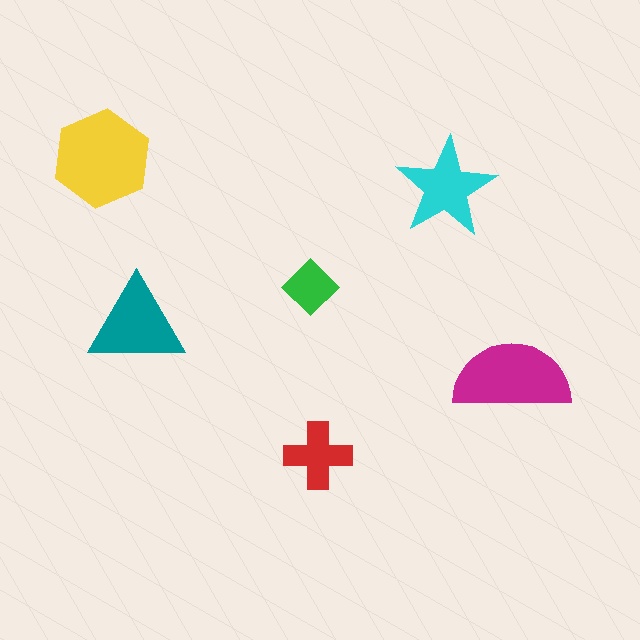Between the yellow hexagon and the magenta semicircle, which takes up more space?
The yellow hexagon.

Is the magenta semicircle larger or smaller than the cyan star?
Larger.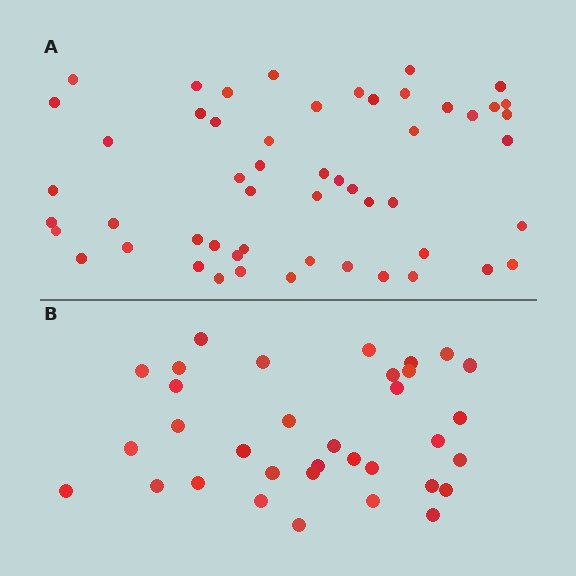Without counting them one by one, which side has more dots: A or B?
Region A (the top region) has more dots.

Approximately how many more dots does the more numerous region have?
Region A has approximately 20 more dots than region B.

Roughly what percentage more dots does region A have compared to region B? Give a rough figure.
About 55% more.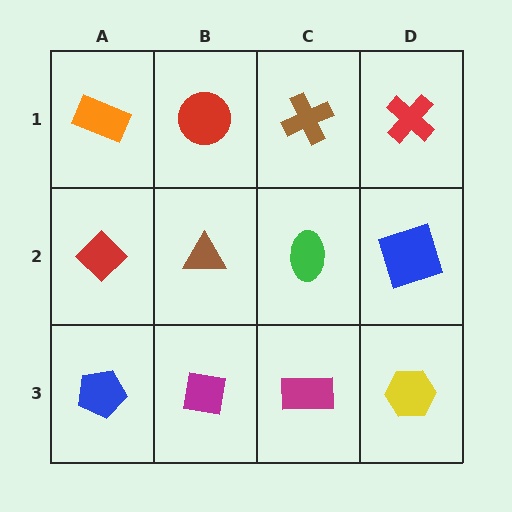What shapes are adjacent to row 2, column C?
A brown cross (row 1, column C), a magenta rectangle (row 3, column C), a brown triangle (row 2, column B), a blue square (row 2, column D).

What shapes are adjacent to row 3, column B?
A brown triangle (row 2, column B), a blue pentagon (row 3, column A), a magenta rectangle (row 3, column C).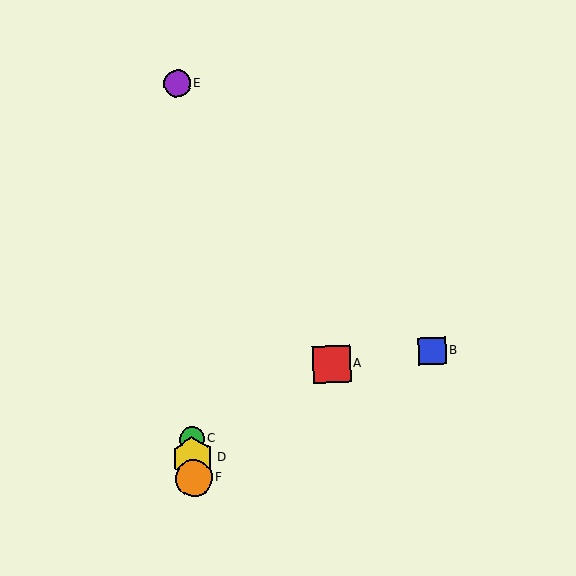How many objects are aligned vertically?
4 objects (C, D, E, F) are aligned vertically.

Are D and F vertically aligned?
Yes, both are at x≈193.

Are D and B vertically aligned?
No, D is at x≈193 and B is at x≈432.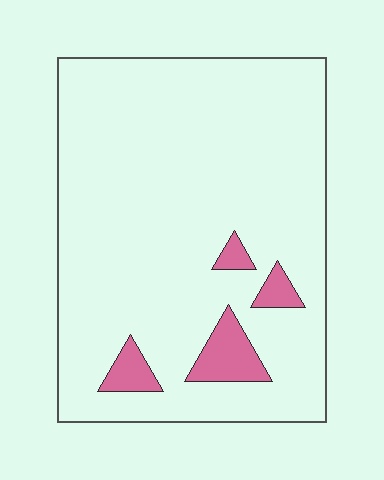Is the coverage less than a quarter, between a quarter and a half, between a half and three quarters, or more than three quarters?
Less than a quarter.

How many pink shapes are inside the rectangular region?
4.